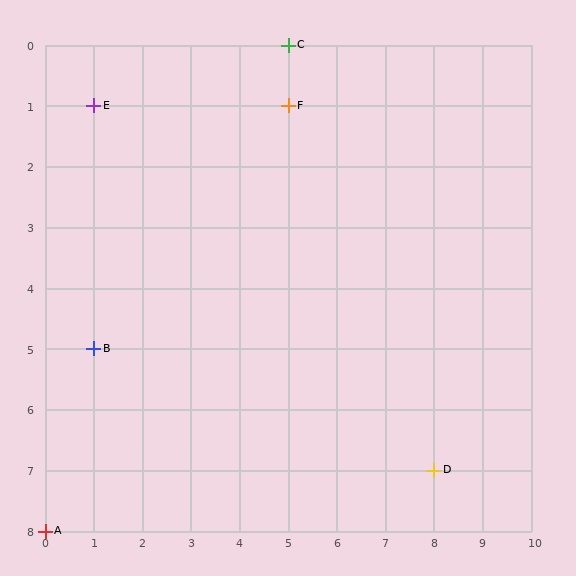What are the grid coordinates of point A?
Point A is at grid coordinates (0, 8).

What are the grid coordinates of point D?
Point D is at grid coordinates (8, 7).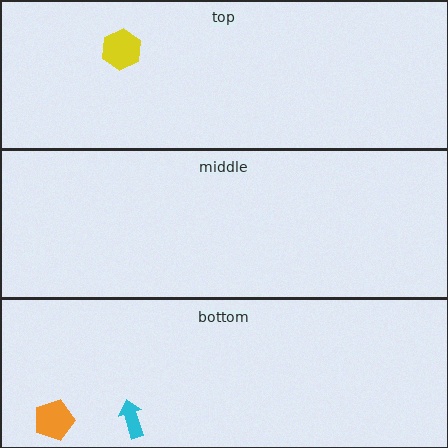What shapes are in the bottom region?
The cyan arrow, the orange pentagon.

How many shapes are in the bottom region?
2.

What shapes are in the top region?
The yellow hexagon.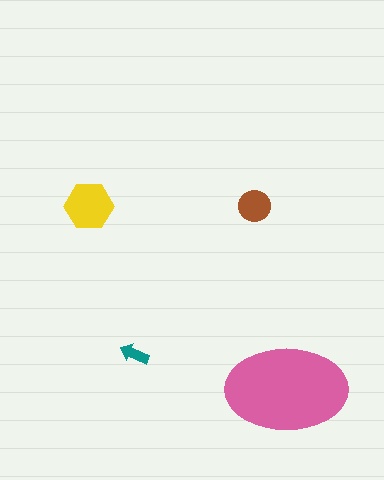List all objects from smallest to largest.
The teal arrow, the brown circle, the yellow hexagon, the pink ellipse.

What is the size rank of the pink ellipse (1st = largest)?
1st.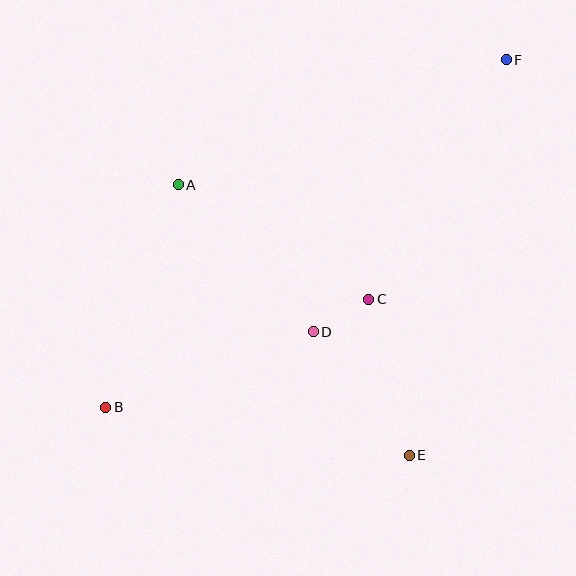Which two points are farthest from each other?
Points B and F are farthest from each other.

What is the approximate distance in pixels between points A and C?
The distance between A and C is approximately 222 pixels.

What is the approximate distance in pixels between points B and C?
The distance between B and C is approximately 284 pixels.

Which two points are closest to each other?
Points C and D are closest to each other.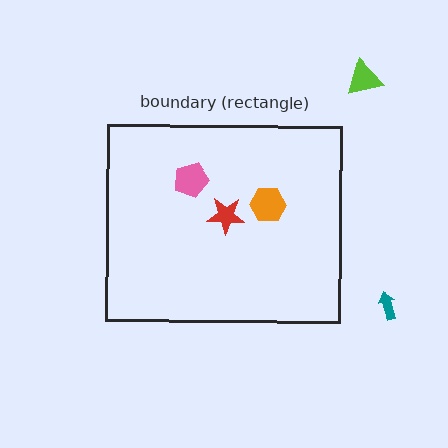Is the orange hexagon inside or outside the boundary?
Inside.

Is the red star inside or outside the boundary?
Inside.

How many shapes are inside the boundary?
3 inside, 2 outside.